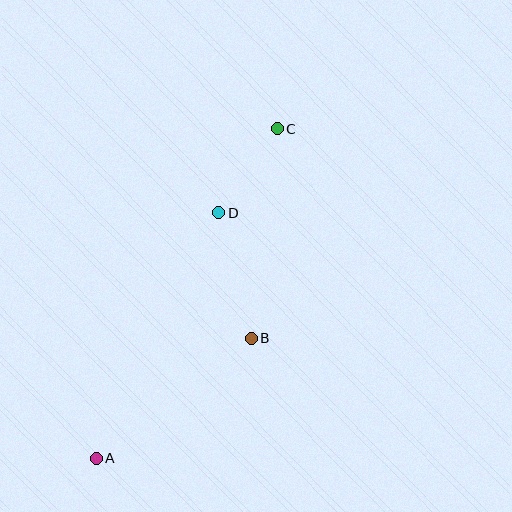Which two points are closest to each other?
Points C and D are closest to each other.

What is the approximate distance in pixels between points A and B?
The distance between A and B is approximately 196 pixels.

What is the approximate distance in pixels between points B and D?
The distance between B and D is approximately 129 pixels.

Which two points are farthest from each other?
Points A and C are farthest from each other.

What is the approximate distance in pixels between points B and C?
The distance between B and C is approximately 211 pixels.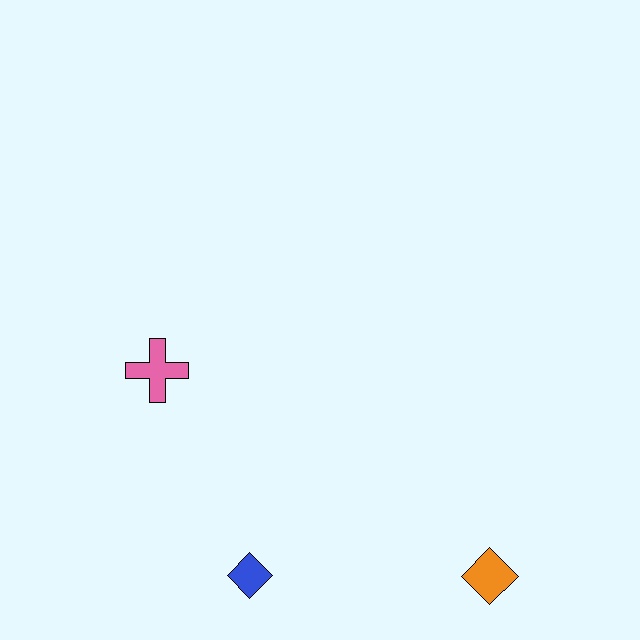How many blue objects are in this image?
There is 1 blue object.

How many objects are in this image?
There are 3 objects.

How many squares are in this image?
There are no squares.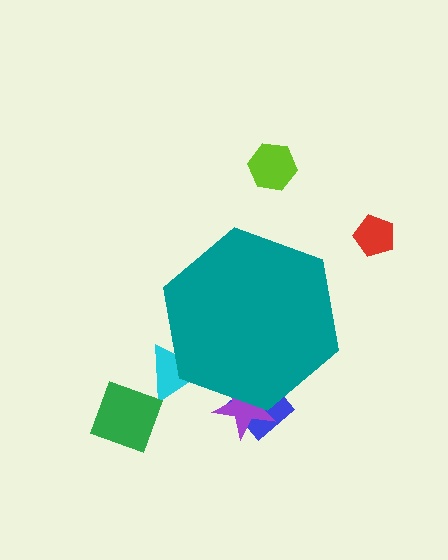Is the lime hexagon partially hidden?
No, the lime hexagon is fully visible.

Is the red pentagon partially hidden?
No, the red pentagon is fully visible.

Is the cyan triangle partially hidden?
Yes, the cyan triangle is partially hidden behind the teal hexagon.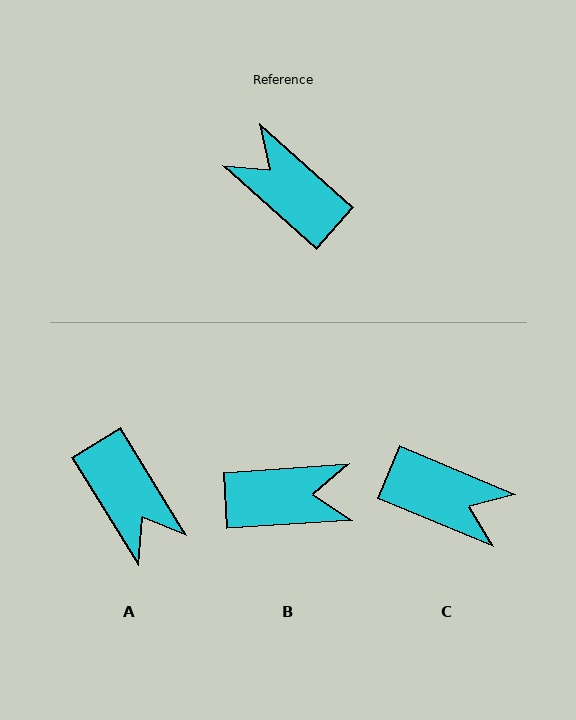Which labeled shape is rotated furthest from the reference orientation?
A, about 164 degrees away.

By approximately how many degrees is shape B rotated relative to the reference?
Approximately 134 degrees clockwise.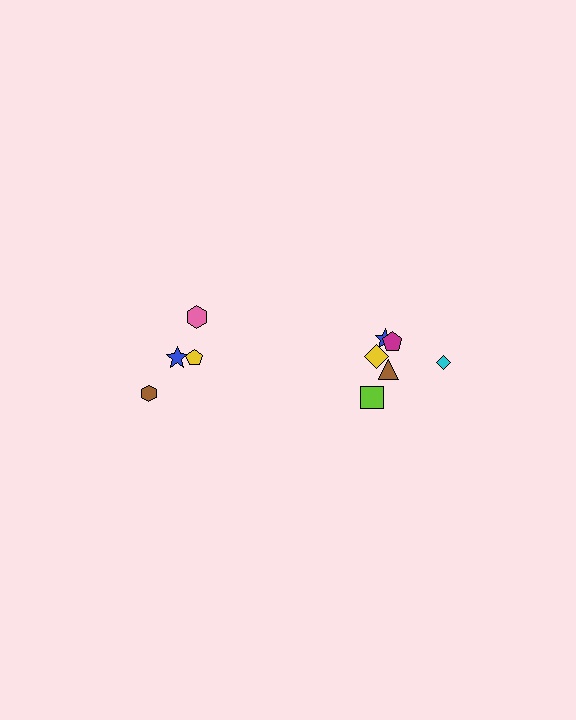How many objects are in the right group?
There are 6 objects.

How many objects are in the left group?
There are 4 objects.